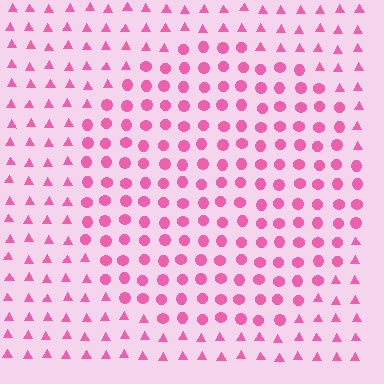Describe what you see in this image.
The image is filled with small pink elements arranged in a uniform grid. A circle-shaped region contains circles, while the surrounding area contains triangles. The boundary is defined purely by the change in element shape.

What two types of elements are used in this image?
The image uses circles inside the circle region and triangles outside it.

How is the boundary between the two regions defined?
The boundary is defined by a change in element shape: circles inside vs. triangles outside. All elements share the same color and spacing.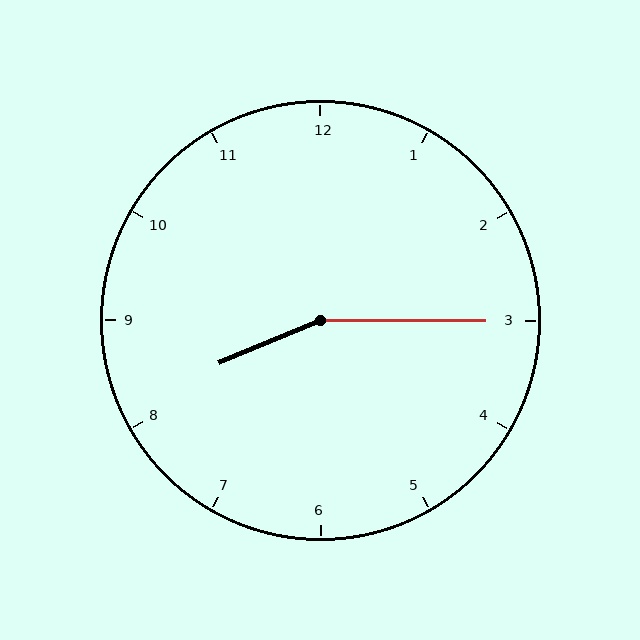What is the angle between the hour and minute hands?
Approximately 158 degrees.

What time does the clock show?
8:15.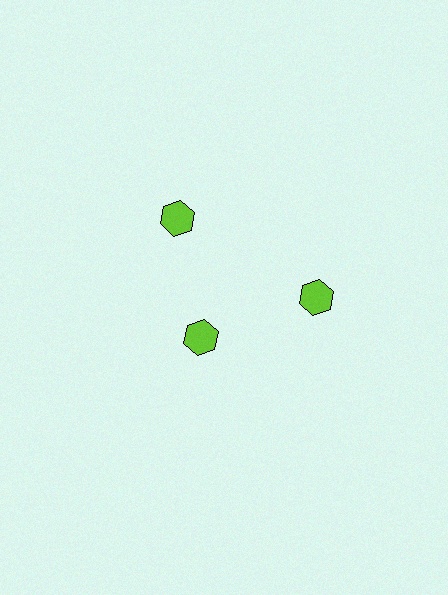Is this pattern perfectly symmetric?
No. The 3 lime hexagons are arranged in a ring, but one element near the 7 o'clock position is pulled inward toward the center, breaking the 3-fold rotational symmetry.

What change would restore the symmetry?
The symmetry would be restored by moving it outward, back onto the ring so that all 3 hexagons sit at equal angles and equal distance from the center.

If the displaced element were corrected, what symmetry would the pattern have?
It would have 3-fold rotational symmetry — the pattern would map onto itself every 120 degrees.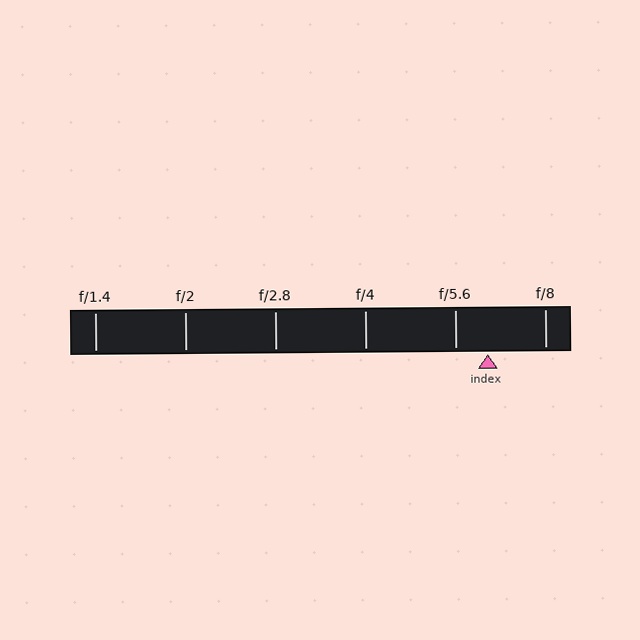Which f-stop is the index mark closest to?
The index mark is closest to f/5.6.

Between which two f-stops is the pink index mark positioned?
The index mark is between f/5.6 and f/8.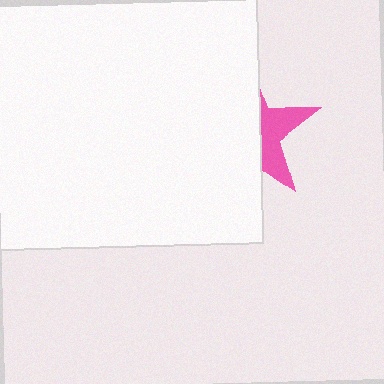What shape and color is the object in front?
The object in front is a white rectangle.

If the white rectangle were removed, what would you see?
You would see the complete pink star.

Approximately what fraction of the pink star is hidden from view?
Roughly 66% of the pink star is hidden behind the white rectangle.